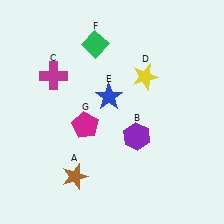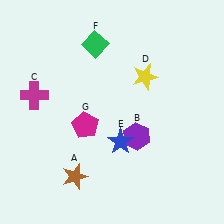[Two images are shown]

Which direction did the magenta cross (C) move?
The magenta cross (C) moved left.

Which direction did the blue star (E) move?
The blue star (E) moved down.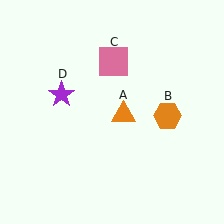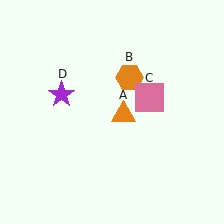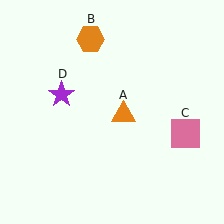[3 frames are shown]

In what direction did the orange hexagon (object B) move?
The orange hexagon (object B) moved up and to the left.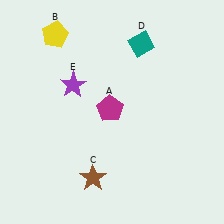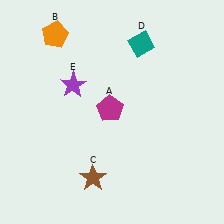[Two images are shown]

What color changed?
The pentagon (B) changed from yellow in Image 1 to orange in Image 2.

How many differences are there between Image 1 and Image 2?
There is 1 difference between the two images.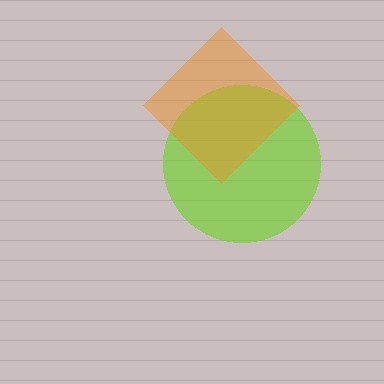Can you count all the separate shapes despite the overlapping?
Yes, there are 2 separate shapes.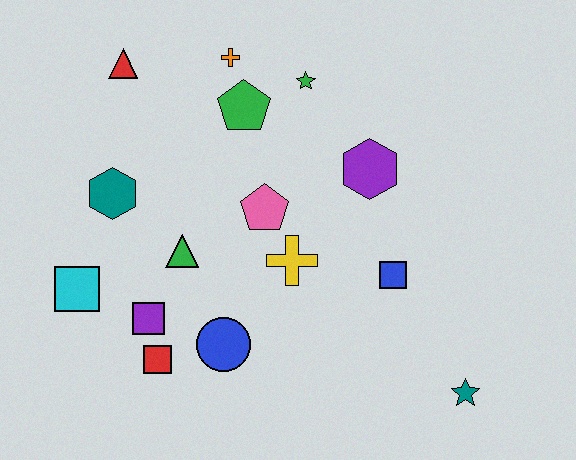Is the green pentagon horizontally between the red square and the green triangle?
No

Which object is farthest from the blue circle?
The red triangle is farthest from the blue circle.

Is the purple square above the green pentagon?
No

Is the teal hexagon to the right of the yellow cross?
No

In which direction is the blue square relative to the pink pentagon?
The blue square is to the right of the pink pentagon.